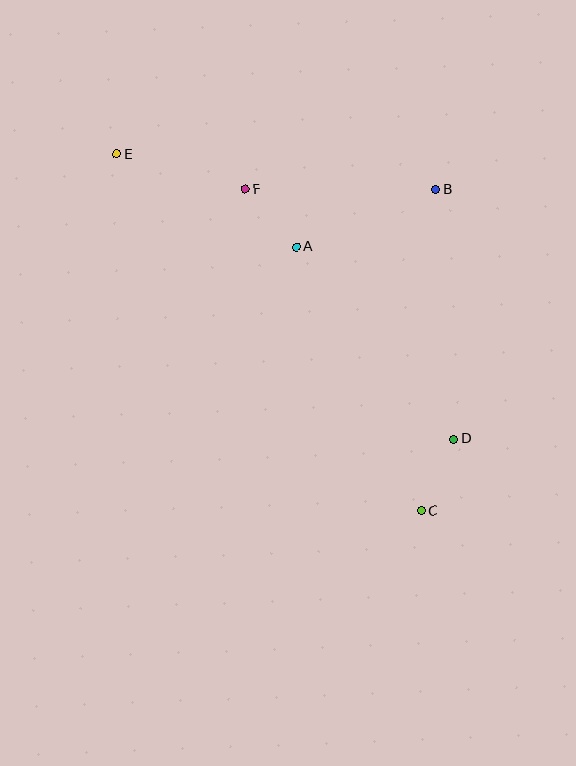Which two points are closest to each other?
Points A and F are closest to each other.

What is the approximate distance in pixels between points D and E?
The distance between D and E is approximately 442 pixels.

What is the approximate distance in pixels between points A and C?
The distance between A and C is approximately 292 pixels.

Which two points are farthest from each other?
Points C and E are farthest from each other.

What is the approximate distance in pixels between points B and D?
The distance between B and D is approximately 250 pixels.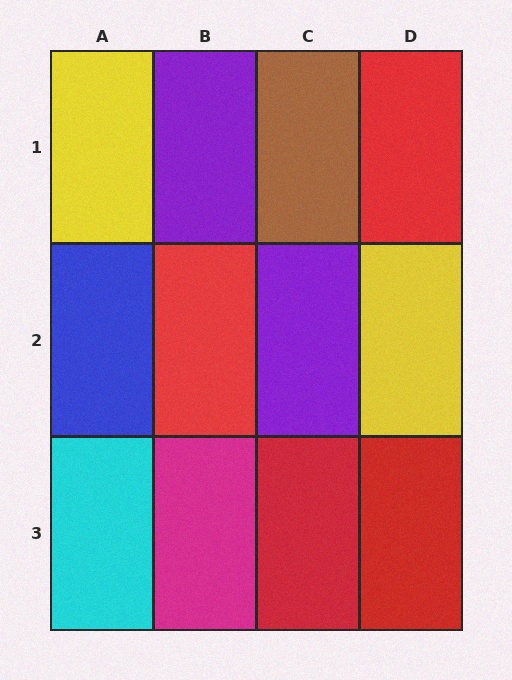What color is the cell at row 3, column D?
Red.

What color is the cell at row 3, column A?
Cyan.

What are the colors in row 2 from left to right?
Blue, red, purple, yellow.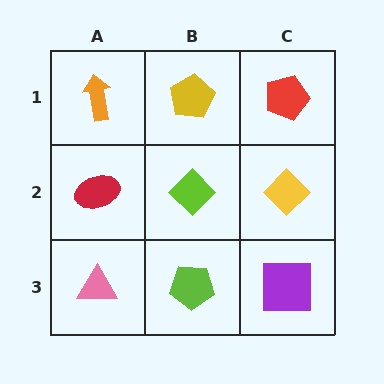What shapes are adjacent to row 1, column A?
A red ellipse (row 2, column A), a yellow pentagon (row 1, column B).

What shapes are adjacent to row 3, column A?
A red ellipse (row 2, column A), a lime pentagon (row 3, column B).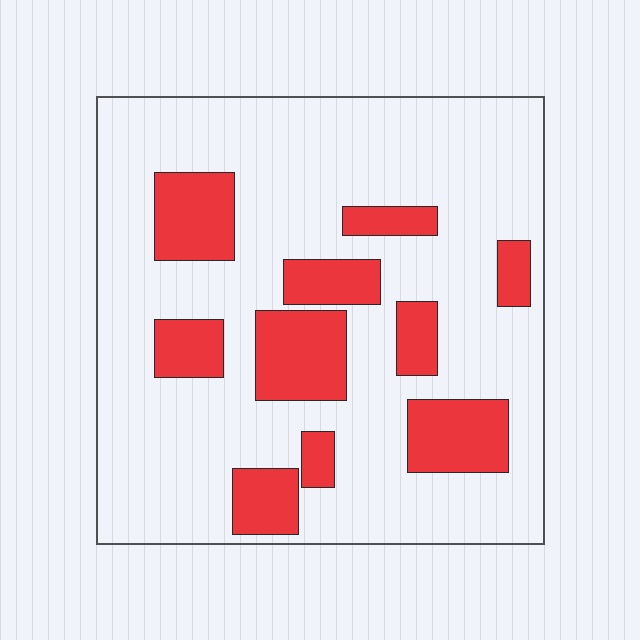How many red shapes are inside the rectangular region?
10.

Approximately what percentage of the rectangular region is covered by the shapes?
Approximately 25%.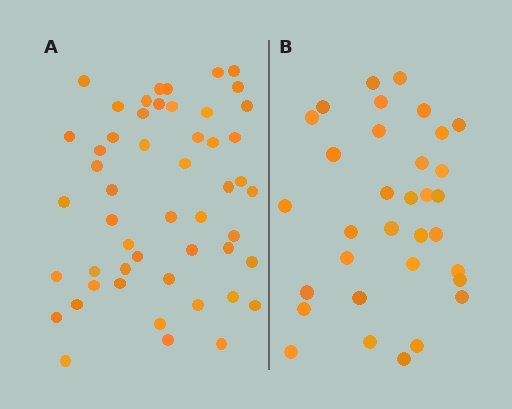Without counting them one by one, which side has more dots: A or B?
Region A (the left region) has more dots.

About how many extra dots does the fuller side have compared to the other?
Region A has approximately 20 more dots than region B.